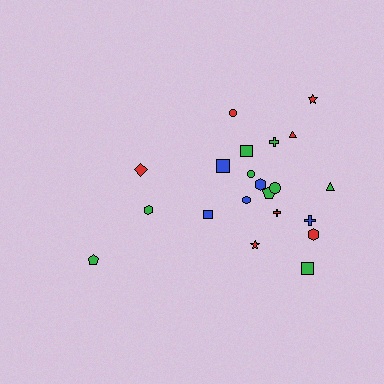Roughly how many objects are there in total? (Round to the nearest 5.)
Roughly 20 objects in total.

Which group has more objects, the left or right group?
The right group.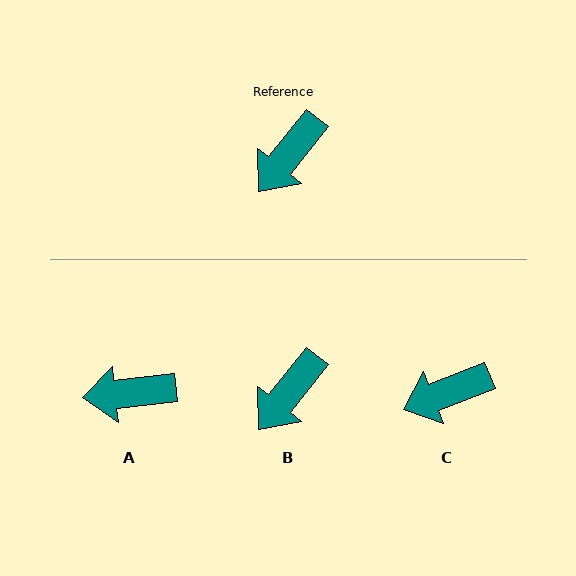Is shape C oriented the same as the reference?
No, it is off by about 30 degrees.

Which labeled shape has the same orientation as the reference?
B.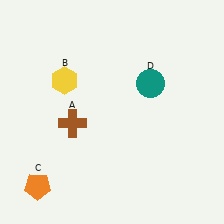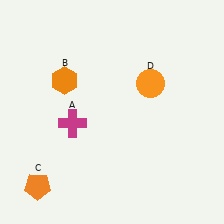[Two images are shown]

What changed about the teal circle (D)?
In Image 1, D is teal. In Image 2, it changed to orange.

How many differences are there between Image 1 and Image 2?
There are 3 differences between the two images.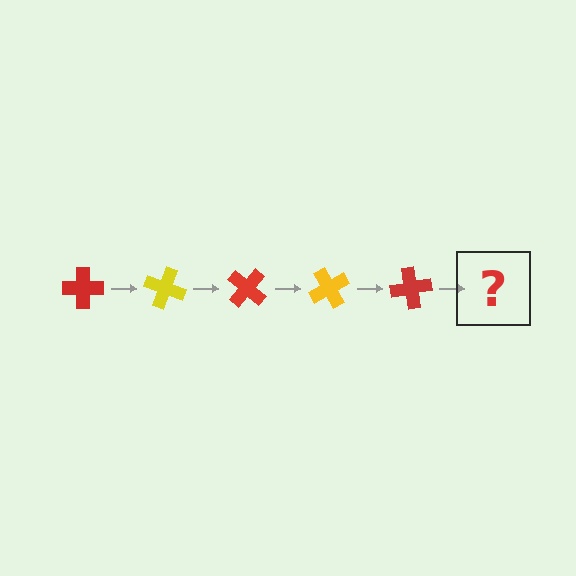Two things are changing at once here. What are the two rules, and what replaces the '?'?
The two rules are that it rotates 20 degrees each step and the color cycles through red and yellow. The '?' should be a yellow cross, rotated 100 degrees from the start.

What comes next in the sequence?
The next element should be a yellow cross, rotated 100 degrees from the start.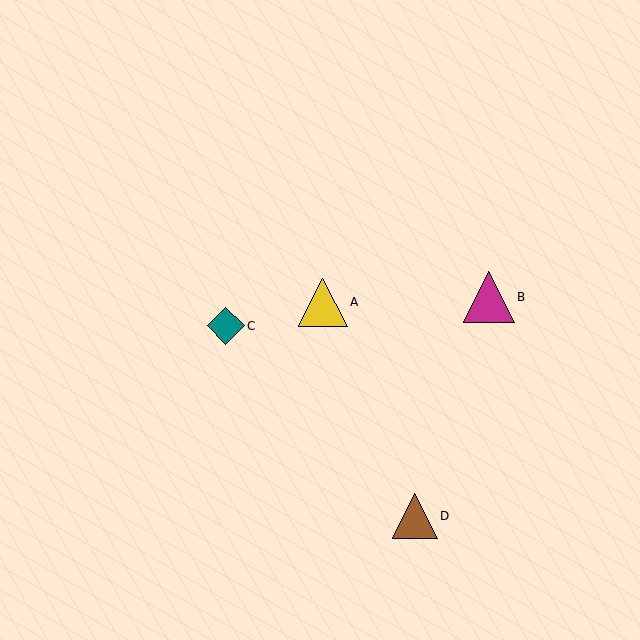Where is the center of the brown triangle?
The center of the brown triangle is at (415, 516).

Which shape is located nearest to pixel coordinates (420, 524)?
The brown triangle (labeled D) at (415, 516) is nearest to that location.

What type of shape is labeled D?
Shape D is a brown triangle.